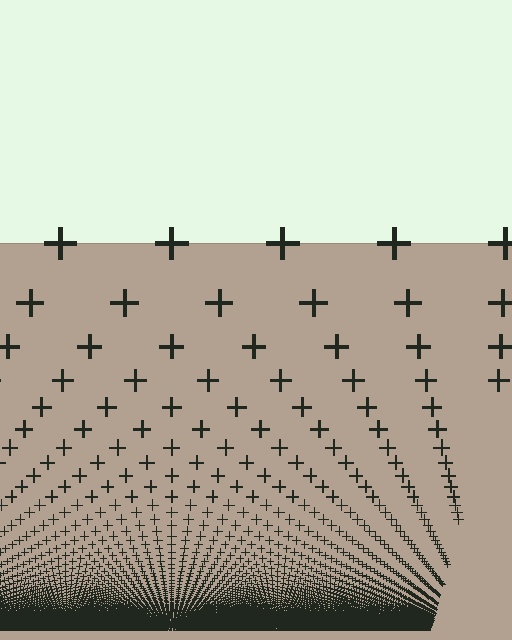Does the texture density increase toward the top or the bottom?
Density increases toward the bottom.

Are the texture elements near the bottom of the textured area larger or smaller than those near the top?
Smaller. The gradient is inverted — elements near the bottom are smaller and denser.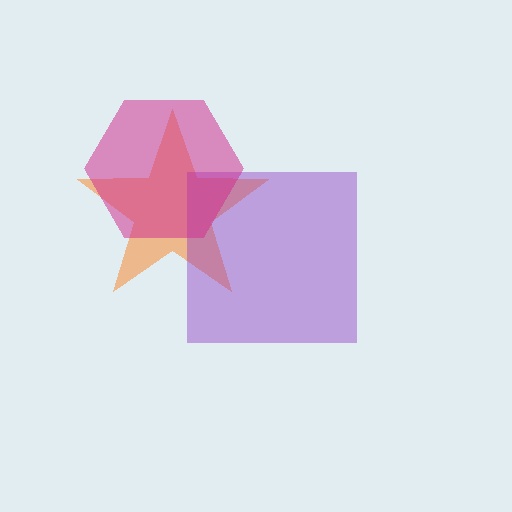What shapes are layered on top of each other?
The layered shapes are: an orange star, a purple square, a magenta hexagon.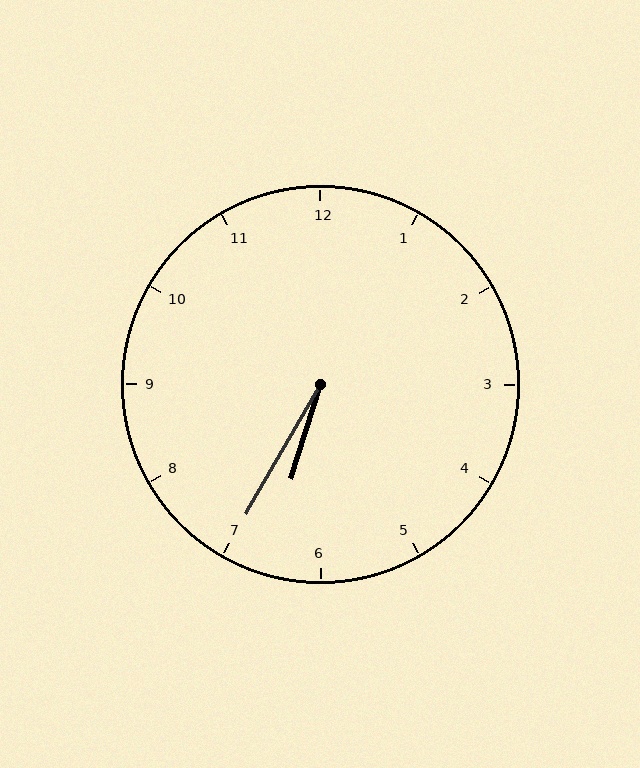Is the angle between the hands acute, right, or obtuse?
It is acute.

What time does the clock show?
6:35.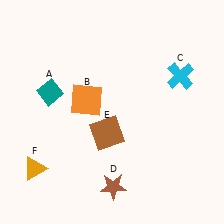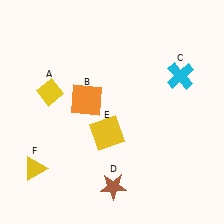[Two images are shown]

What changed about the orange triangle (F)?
In Image 1, F is orange. In Image 2, it changed to yellow.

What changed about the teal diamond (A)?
In Image 1, A is teal. In Image 2, it changed to yellow.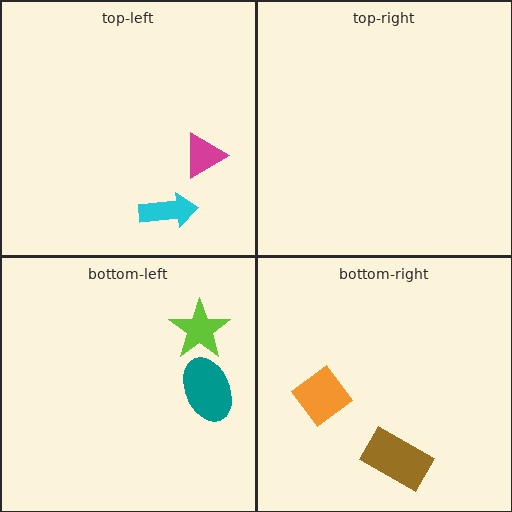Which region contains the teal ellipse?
The bottom-left region.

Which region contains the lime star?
The bottom-left region.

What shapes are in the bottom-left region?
The lime star, the teal ellipse.